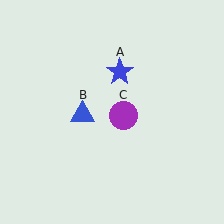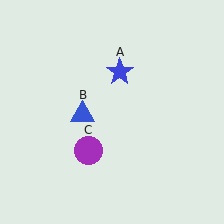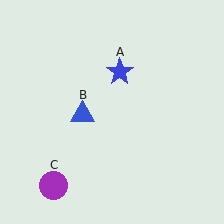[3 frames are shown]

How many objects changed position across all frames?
1 object changed position: purple circle (object C).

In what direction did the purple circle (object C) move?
The purple circle (object C) moved down and to the left.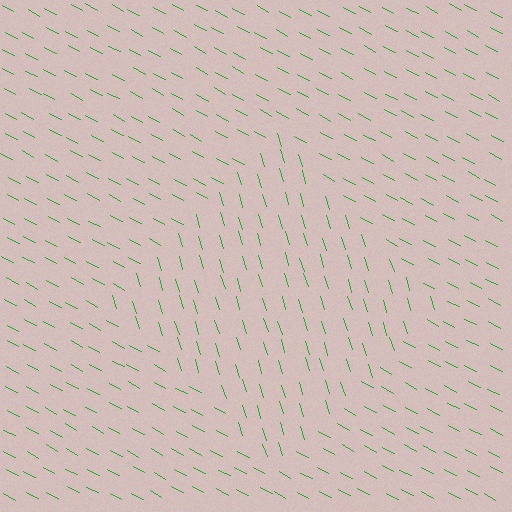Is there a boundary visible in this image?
Yes, there is a texture boundary formed by a change in line orientation.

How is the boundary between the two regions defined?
The boundary is defined purely by a change in line orientation (approximately 45 degrees difference). All lines are the same color and thickness.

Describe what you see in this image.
The image is filled with small green line segments. A diamond region in the image has lines oriented differently from the surrounding lines, creating a visible texture boundary.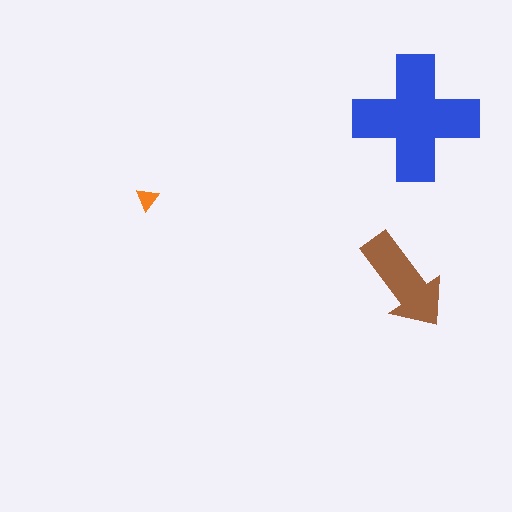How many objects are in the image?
There are 3 objects in the image.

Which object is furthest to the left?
The orange triangle is leftmost.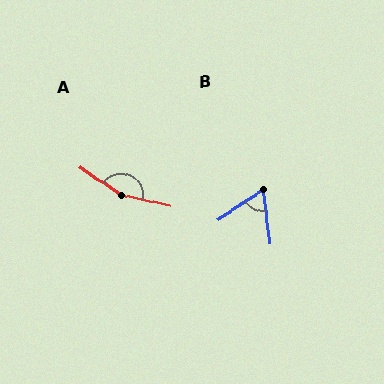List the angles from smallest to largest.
B (63°), A (159°).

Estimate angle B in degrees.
Approximately 63 degrees.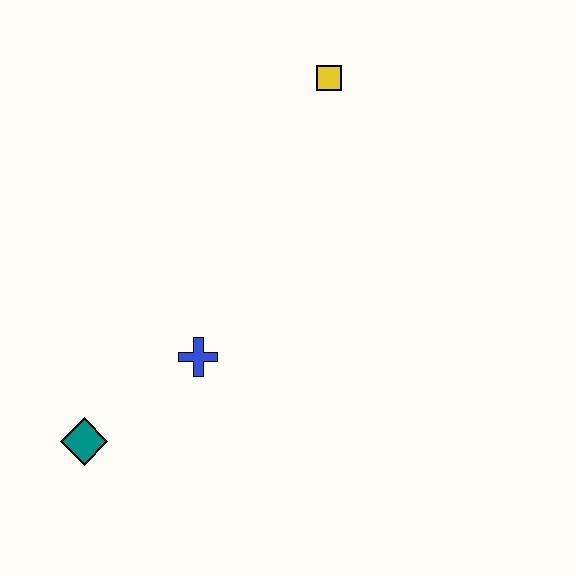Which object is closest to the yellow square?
The blue cross is closest to the yellow square.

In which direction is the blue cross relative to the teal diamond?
The blue cross is to the right of the teal diamond.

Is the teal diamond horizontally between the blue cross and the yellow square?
No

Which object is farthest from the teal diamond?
The yellow square is farthest from the teal diamond.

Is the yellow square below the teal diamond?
No